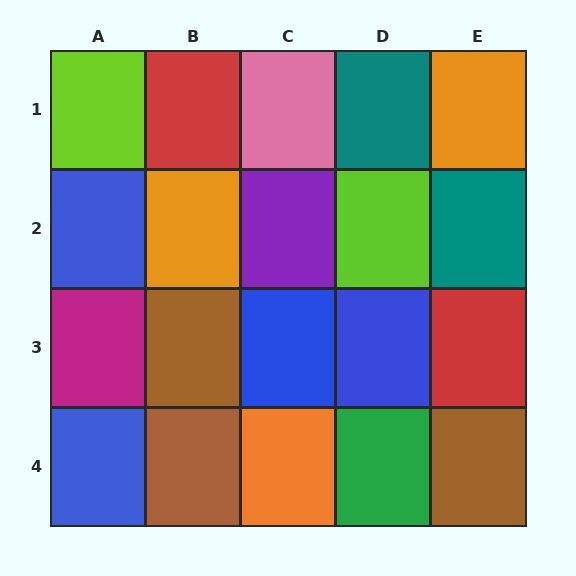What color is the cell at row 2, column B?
Orange.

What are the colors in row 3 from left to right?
Magenta, brown, blue, blue, red.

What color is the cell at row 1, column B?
Red.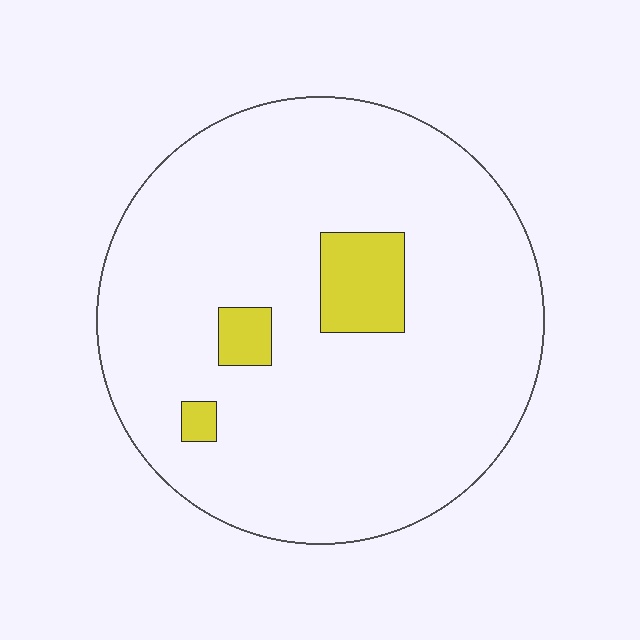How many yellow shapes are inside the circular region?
3.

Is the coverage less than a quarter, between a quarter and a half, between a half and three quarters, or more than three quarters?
Less than a quarter.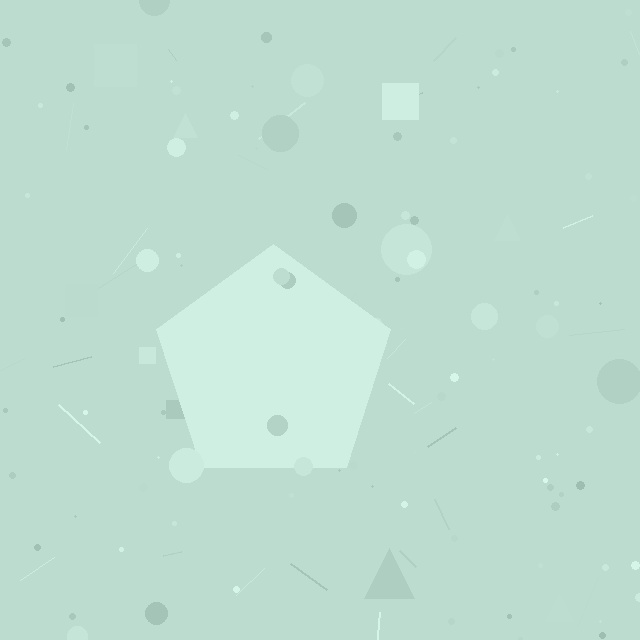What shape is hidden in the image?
A pentagon is hidden in the image.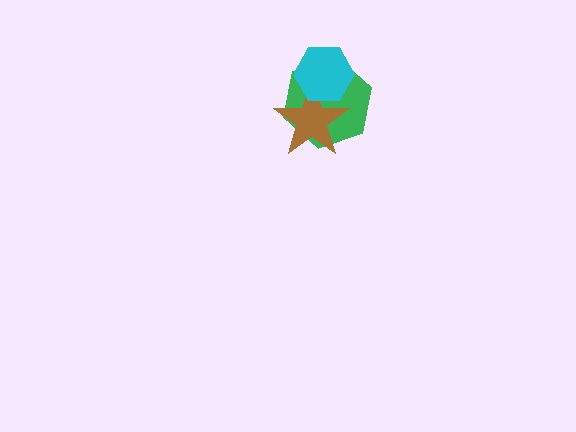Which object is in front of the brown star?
The cyan hexagon is in front of the brown star.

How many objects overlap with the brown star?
2 objects overlap with the brown star.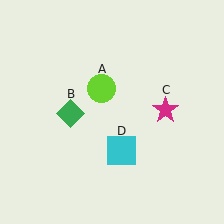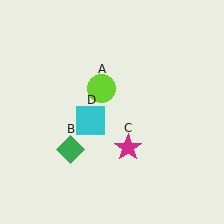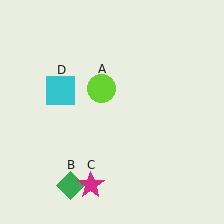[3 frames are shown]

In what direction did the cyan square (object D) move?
The cyan square (object D) moved up and to the left.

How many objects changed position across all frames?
3 objects changed position: green diamond (object B), magenta star (object C), cyan square (object D).